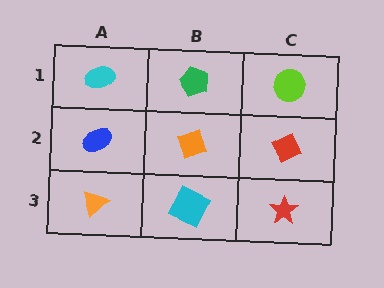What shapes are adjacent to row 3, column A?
A blue ellipse (row 2, column A), a cyan square (row 3, column B).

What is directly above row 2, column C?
A lime circle.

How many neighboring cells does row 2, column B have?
4.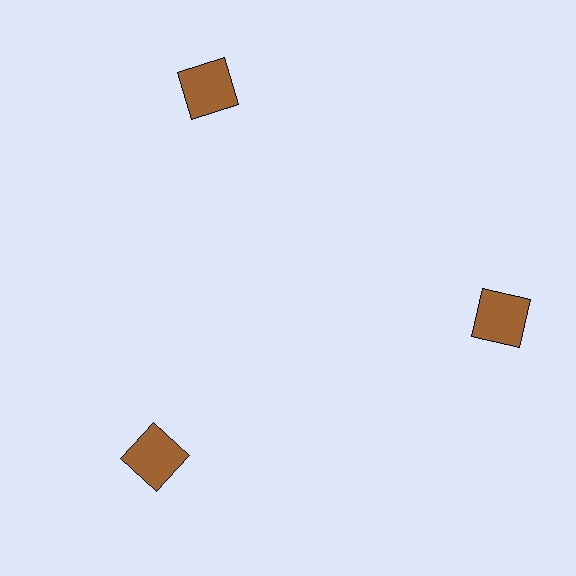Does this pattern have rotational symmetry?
Yes, this pattern has 3-fold rotational symmetry. It looks the same after rotating 120 degrees around the center.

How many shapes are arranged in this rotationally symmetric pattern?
There are 3 shapes, arranged in 3 groups of 1.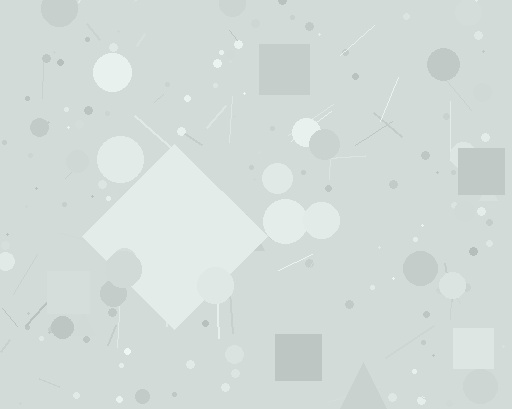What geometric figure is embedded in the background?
A diamond is embedded in the background.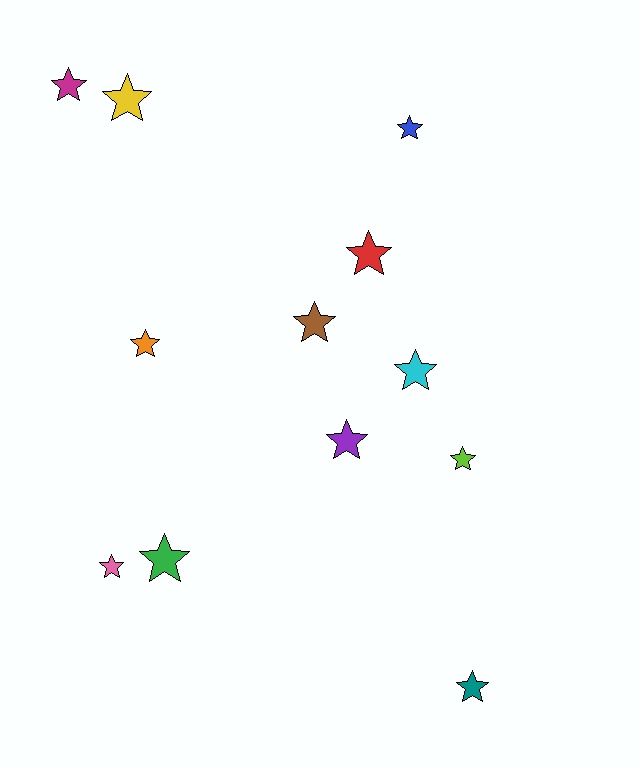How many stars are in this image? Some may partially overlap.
There are 12 stars.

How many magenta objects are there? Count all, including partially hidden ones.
There is 1 magenta object.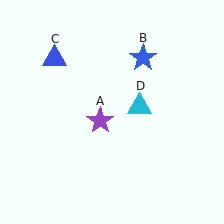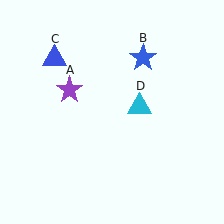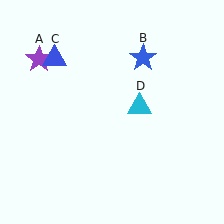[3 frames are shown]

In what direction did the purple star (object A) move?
The purple star (object A) moved up and to the left.